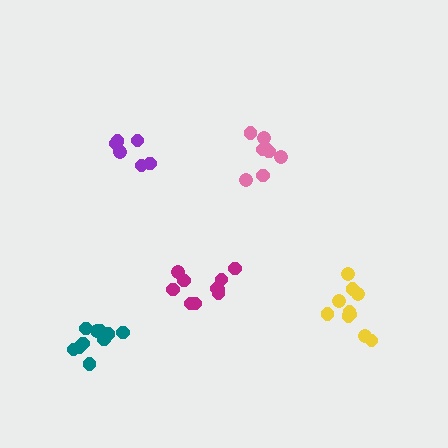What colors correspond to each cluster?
The clusters are colored: pink, purple, magenta, yellow, teal.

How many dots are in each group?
Group 1: 8 dots, Group 2: 6 dots, Group 3: 10 dots, Group 4: 10 dots, Group 5: 11 dots (45 total).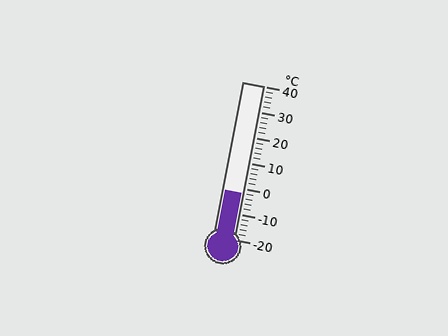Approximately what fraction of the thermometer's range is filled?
The thermometer is filled to approximately 30% of its range.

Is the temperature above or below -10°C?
The temperature is above -10°C.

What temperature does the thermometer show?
The thermometer shows approximately -2°C.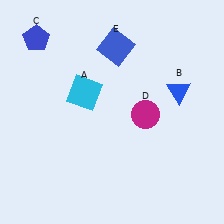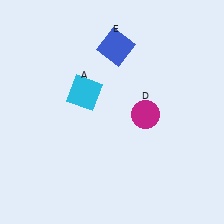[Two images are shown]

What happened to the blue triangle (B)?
The blue triangle (B) was removed in Image 2. It was in the top-right area of Image 1.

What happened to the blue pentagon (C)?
The blue pentagon (C) was removed in Image 2. It was in the top-left area of Image 1.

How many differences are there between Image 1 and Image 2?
There are 2 differences between the two images.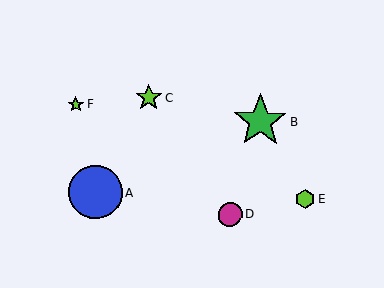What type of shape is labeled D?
Shape D is a magenta circle.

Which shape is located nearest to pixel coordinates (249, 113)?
The green star (labeled B) at (260, 121) is nearest to that location.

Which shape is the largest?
The green star (labeled B) is the largest.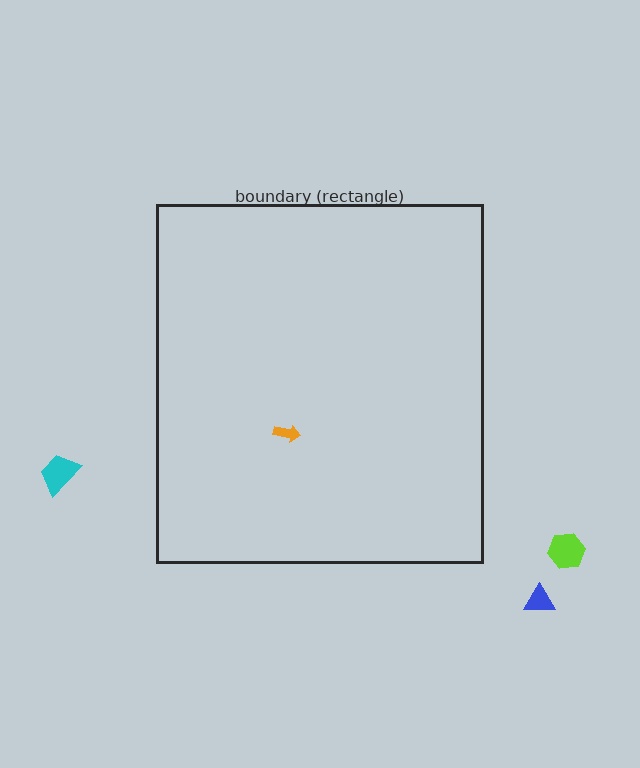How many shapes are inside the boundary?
1 inside, 3 outside.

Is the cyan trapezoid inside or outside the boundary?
Outside.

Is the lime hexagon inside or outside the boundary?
Outside.